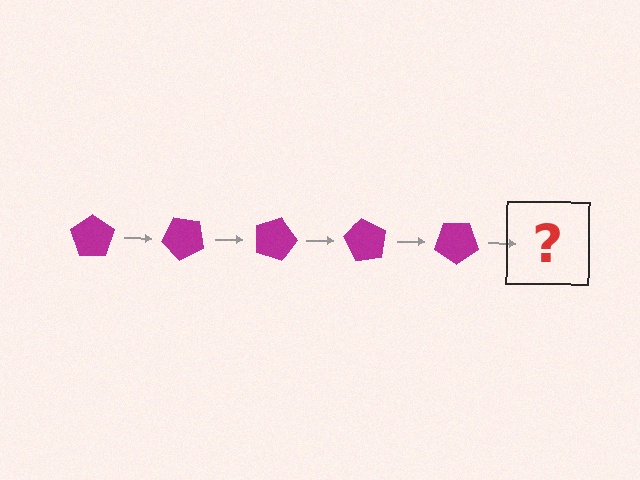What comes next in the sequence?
The next element should be a magenta pentagon rotated 225 degrees.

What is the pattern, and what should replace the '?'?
The pattern is that the pentagon rotates 45 degrees each step. The '?' should be a magenta pentagon rotated 225 degrees.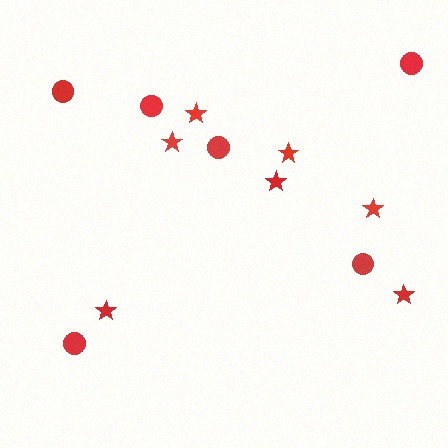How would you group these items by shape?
There are 2 groups: one group of circles (6) and one group of stars (7).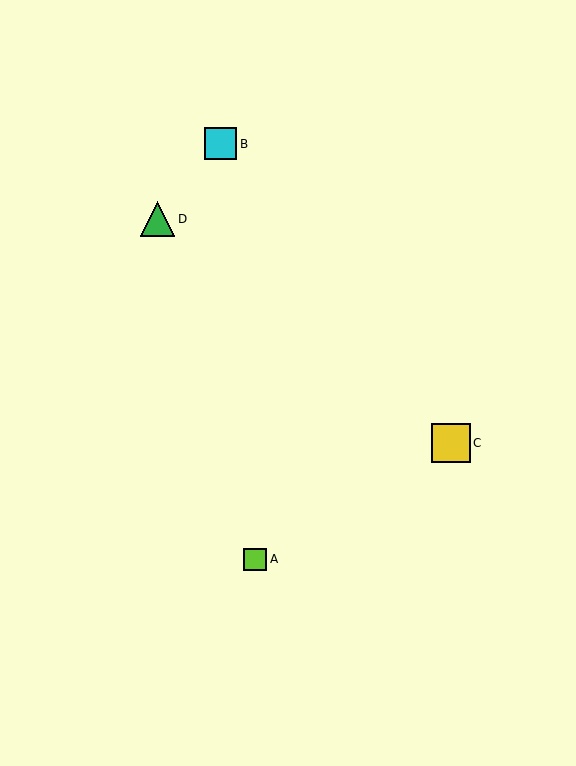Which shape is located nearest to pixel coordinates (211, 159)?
The cyan square (labeled B) at (221, 144) is nearest to that location.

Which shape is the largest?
The yellow square (labeled C) is the largest.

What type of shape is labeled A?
Shape A is a lime square.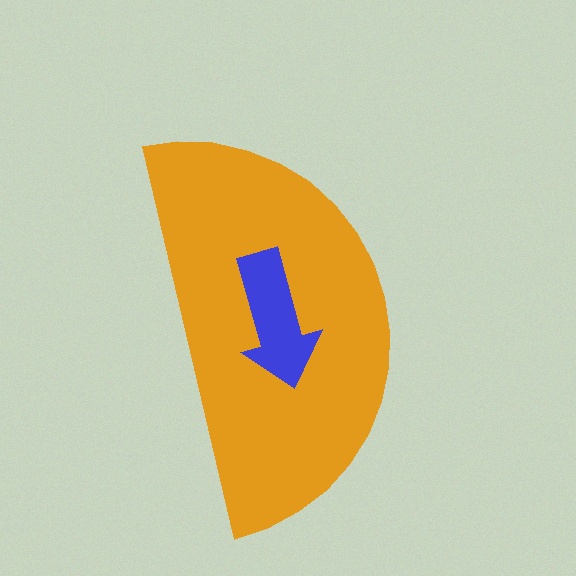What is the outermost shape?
The orange semicircle.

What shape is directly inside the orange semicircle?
The blue arrow.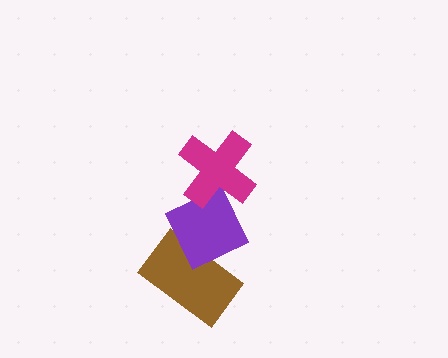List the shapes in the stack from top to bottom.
From top to bottom: the magenta cross, the purple diamond, the brown rectangle.